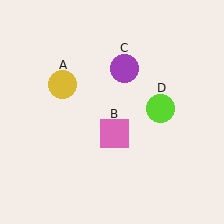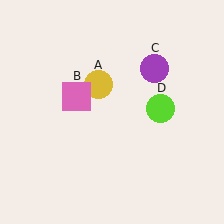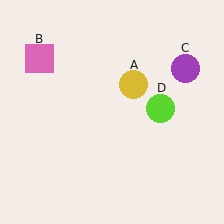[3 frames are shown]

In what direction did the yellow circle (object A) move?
The yellow circle (object A) moved right.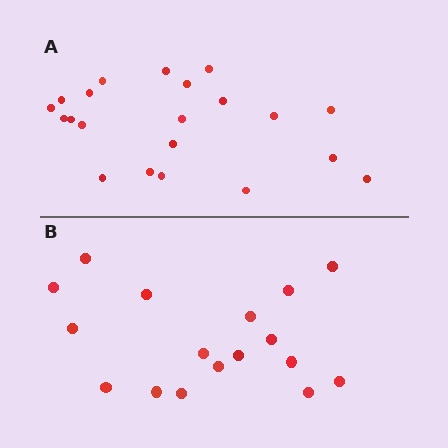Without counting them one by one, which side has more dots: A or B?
Region A (the top region) has more dots.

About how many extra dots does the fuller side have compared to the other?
Region A has about 4 more dots than region B.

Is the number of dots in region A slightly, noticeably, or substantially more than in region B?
Region A has only slightly more — the two regions are fairly close. The ratio is roughly 1.2 to 1.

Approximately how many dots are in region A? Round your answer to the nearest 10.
About 20 dots. (The exact count is 21, which rounds to 20.)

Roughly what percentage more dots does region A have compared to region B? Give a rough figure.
About 25% more.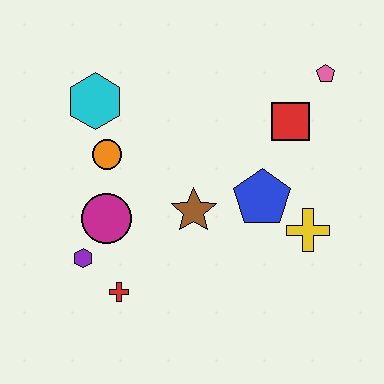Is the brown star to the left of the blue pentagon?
Yes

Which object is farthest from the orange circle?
The pink pentagon is farthest from the orange circle.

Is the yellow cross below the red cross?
No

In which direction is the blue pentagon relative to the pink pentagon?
The blue pentagon is below the pink pentagon.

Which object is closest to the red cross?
The purple hexagon is closest to the red cross.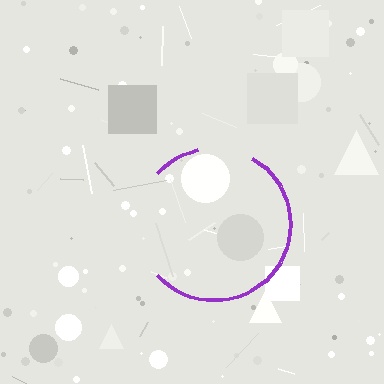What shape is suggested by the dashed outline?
The dashed outline suggests a circle.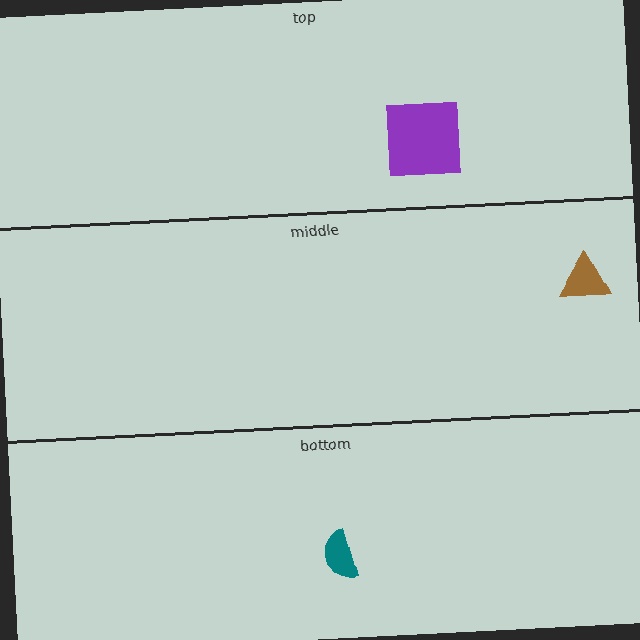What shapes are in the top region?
The purple square.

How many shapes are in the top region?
1.